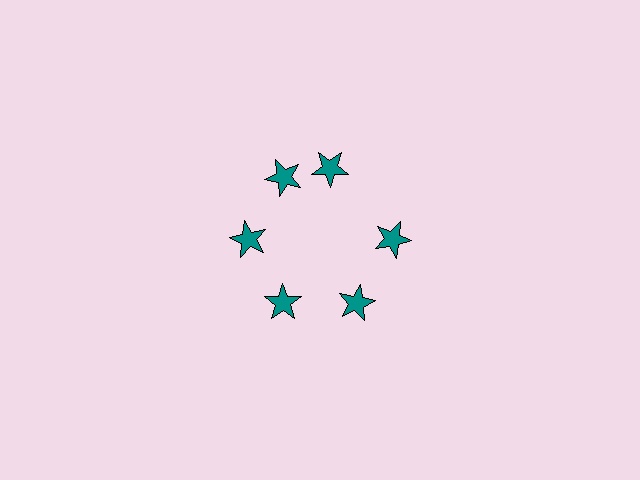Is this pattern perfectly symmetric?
No. The 6 teal stars are arranged in a ring, but one element near the 1 o'clock position is rotated out of alignment along the ring, breaking the 6-fold rotational symmetry.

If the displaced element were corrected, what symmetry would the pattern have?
It would have 6-fold rotational symmetry — the pattern would map onto itself every 60 degrees.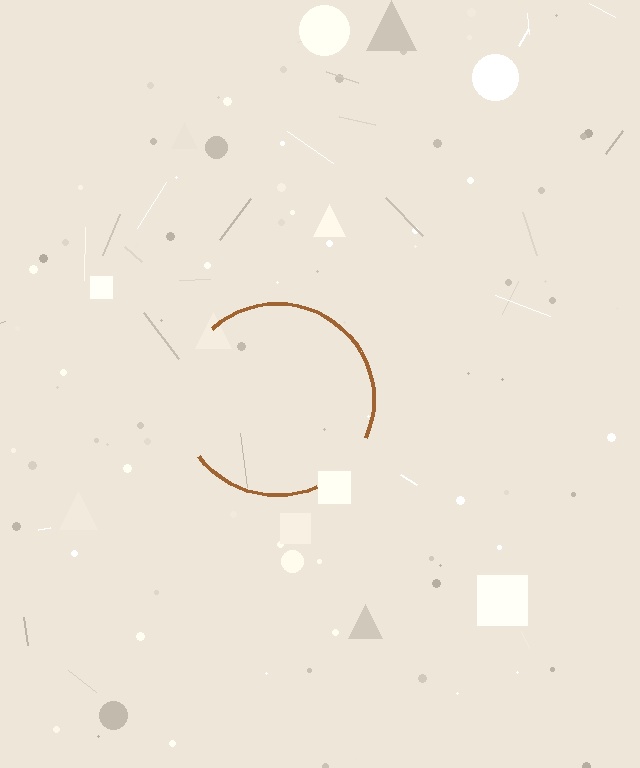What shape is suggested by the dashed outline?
The dashed outline suggests a circle.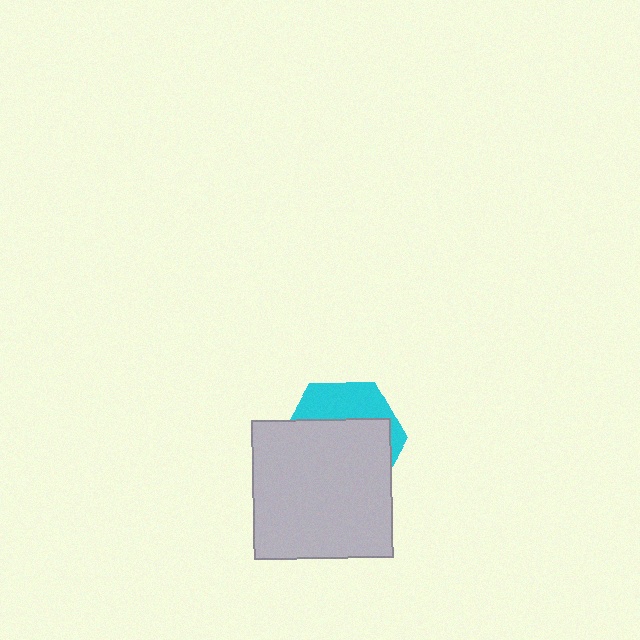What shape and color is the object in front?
The object in front is a light gray square.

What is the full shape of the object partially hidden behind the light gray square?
The partially hidden object is a cyan hexagon.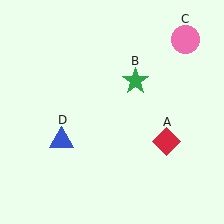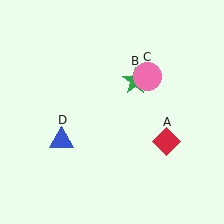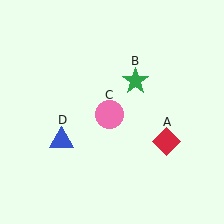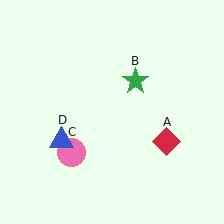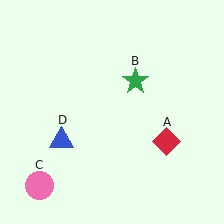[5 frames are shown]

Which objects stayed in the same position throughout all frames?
Red diamond (object A) and green star (object B) and blue triangle (object D) remained stationary.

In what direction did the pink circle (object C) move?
The pink circle (object C) moved down and to the left.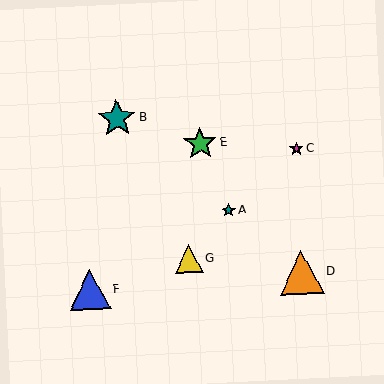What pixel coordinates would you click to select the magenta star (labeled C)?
Click at (296, 149) to select the magenta star C.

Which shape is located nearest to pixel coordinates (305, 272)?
The orange triangle (labeled D) at (302, 272) is nearest to that location.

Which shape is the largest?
The orange triangle (labeled D) is the largest.